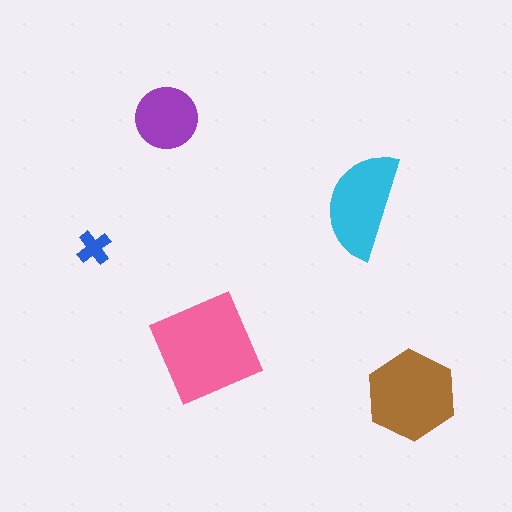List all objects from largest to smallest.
The pink diamond, the brown hexagon, the cyan semicircle, the purple circle, the blue cross.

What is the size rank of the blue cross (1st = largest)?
5th.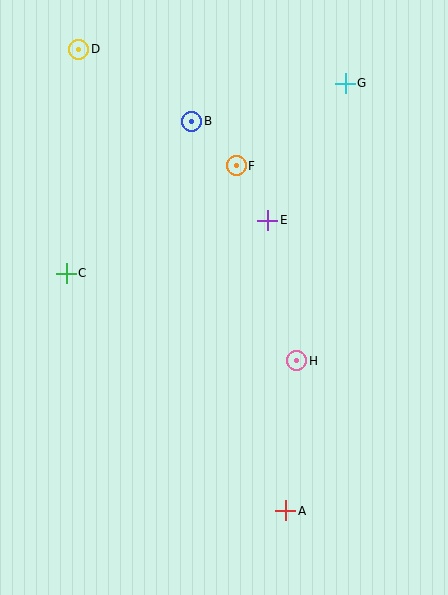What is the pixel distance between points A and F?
The distance between A and F is 349 pixels.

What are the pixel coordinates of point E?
Point E is at (268, 220).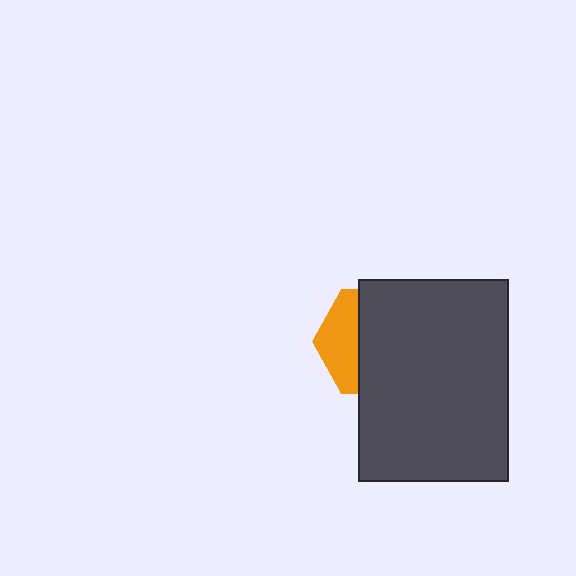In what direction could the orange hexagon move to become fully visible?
The orange hexagon could move left. That would shift it out from behind the dark gray rectangle entirely.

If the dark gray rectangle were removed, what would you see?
You would see the complete orange hexagon.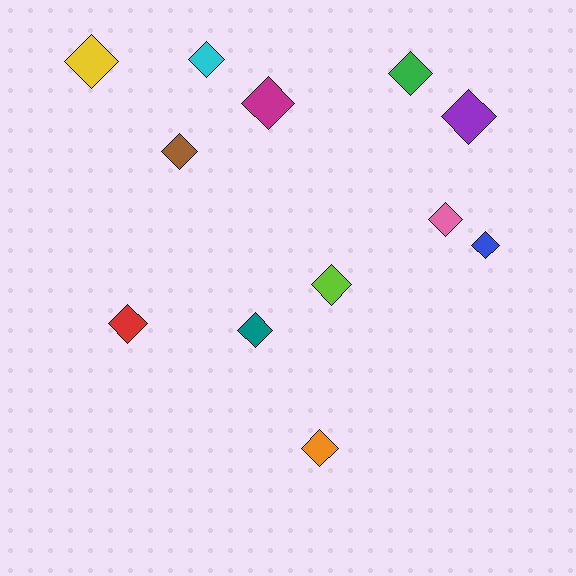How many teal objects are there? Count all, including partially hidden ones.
There is 1 teal object.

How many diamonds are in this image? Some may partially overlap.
There are 12 diamonds.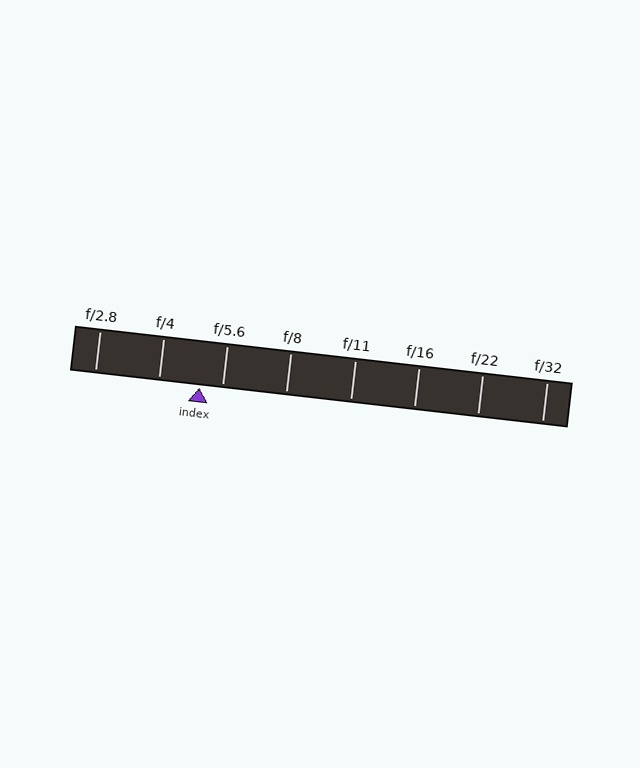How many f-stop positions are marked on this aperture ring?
There are 8 f-stop positions marked.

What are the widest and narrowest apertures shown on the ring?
The widest aperture shown is f/2.8 and the narrowest is f/32.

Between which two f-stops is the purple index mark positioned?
The index mark is between f/4 and f/5.6.